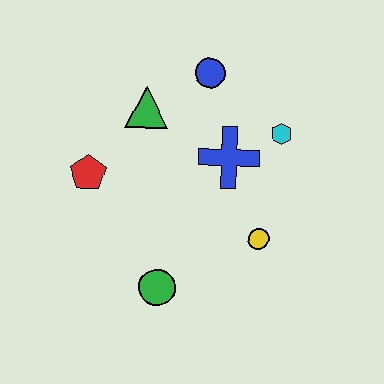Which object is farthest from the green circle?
The blue circle is farthest from the green circle.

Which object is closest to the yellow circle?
The blue cross is closest to the yellow circle.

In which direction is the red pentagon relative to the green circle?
The red pentagon is above the green circle.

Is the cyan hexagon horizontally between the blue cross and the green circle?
No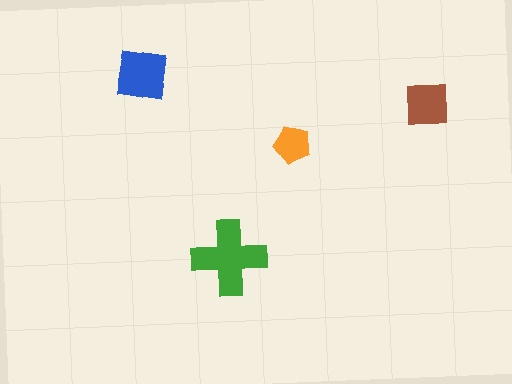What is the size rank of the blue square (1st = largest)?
2nd.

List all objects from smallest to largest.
The orange pentagon, the brown square, the blue square, the green cross.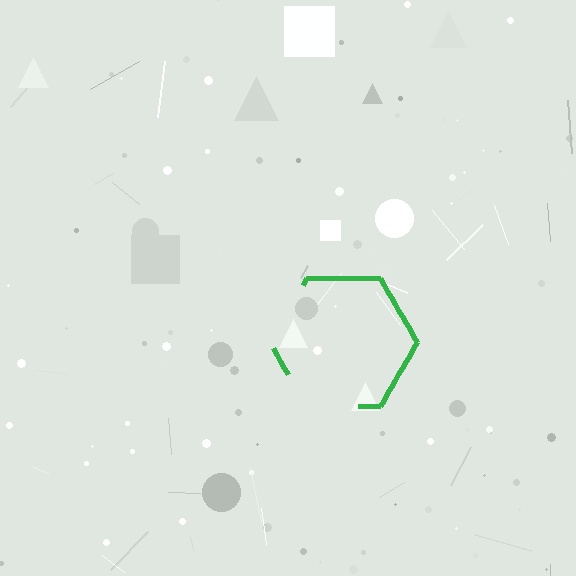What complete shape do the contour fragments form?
The contour fragments form a hexagon.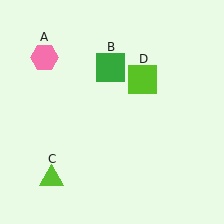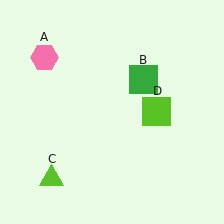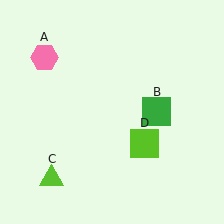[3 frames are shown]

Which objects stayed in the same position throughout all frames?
Pink hexagon (object A) and lime triangle (object C) remained stationary.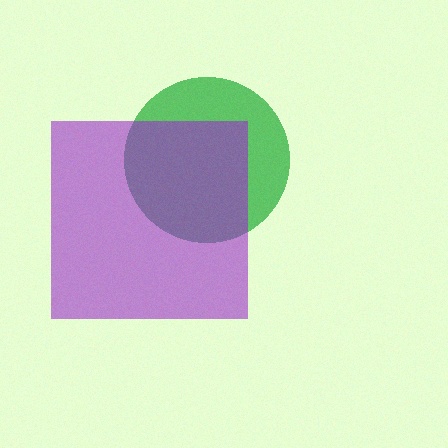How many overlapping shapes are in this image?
There are 2 overlapping shapes in the image.